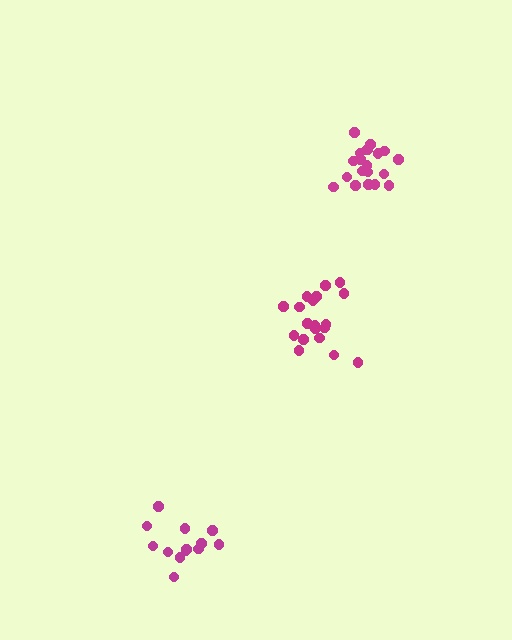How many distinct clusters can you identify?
There are 3 distinct clusters.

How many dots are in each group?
Group 1: 19 dots, Group 2: 13 dots, Group 3: 19 dots (51 total).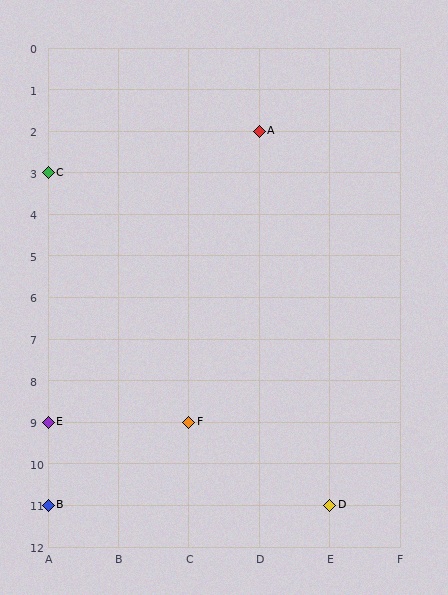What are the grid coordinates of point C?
Point C is at grid coordinates (A, 3).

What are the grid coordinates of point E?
Point E is at grid coordinates (A, 9).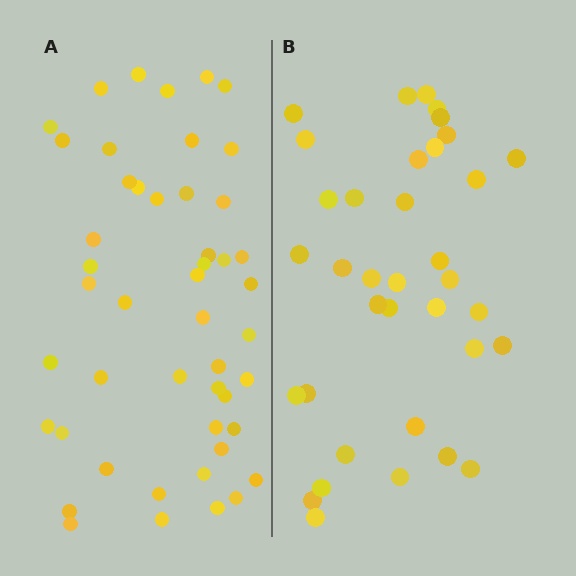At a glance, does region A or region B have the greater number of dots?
Region A (the left region) has more dots.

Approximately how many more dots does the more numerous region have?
Region A has roughly 12 or so more dots than region B.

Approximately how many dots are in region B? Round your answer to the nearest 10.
About 40 dots. (The exact count is 36, which rounds to 40.)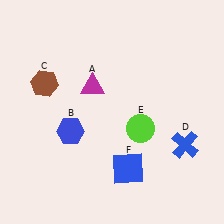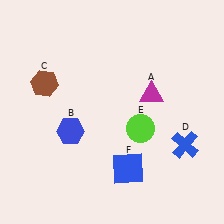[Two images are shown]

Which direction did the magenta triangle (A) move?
The magenta triangle (A) moved right.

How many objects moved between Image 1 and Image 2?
1 object moved between the two images.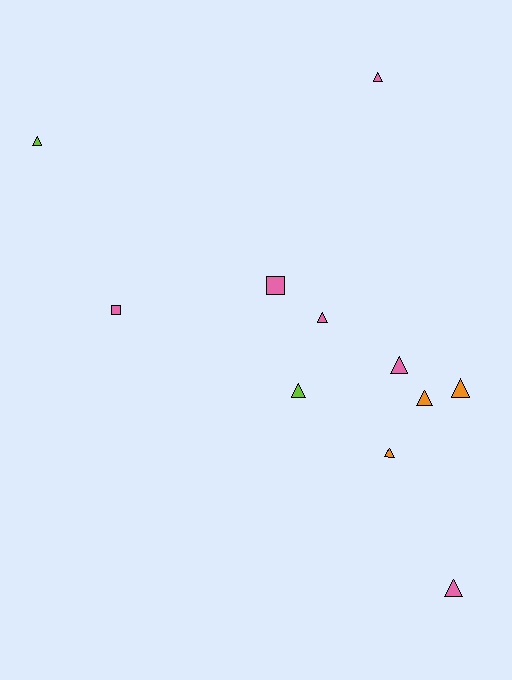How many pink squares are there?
There are 2 pink squares.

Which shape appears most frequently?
Triangle, with 9 objects.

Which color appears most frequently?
Pink, with 6 objects.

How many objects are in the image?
There are 11 objects.